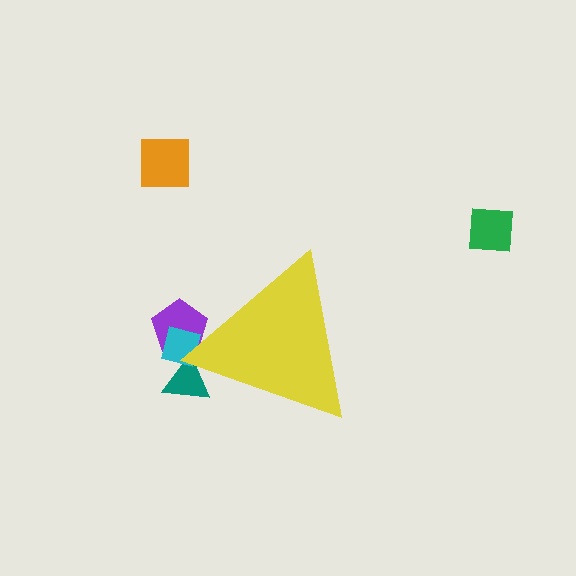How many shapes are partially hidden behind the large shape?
3 shapes are partially hidden.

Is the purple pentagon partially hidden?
Yes, the purple pentagon is partially hidden behind the yellow triangle.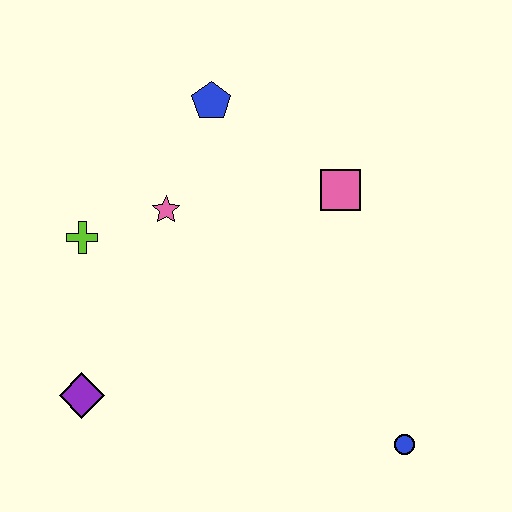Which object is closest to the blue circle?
The pink square is closest to the blue circle.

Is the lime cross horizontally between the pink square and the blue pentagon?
No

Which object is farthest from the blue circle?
The blue pentagon is farthest from the blue circle.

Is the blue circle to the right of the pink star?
Yes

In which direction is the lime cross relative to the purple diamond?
The lime cross is above the purple diamond.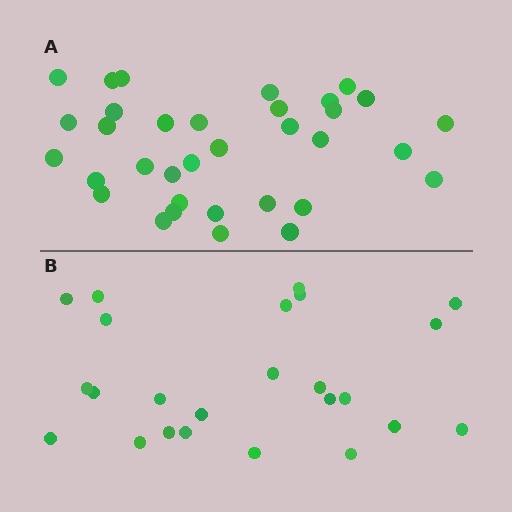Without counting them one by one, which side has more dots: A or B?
Region A (the top region) has more dots.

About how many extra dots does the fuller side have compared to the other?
Region A has roughly 10 or so more dots than region B.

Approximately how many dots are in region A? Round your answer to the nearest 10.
About 30 dots. (The exact count is 34, which rounds to 30.)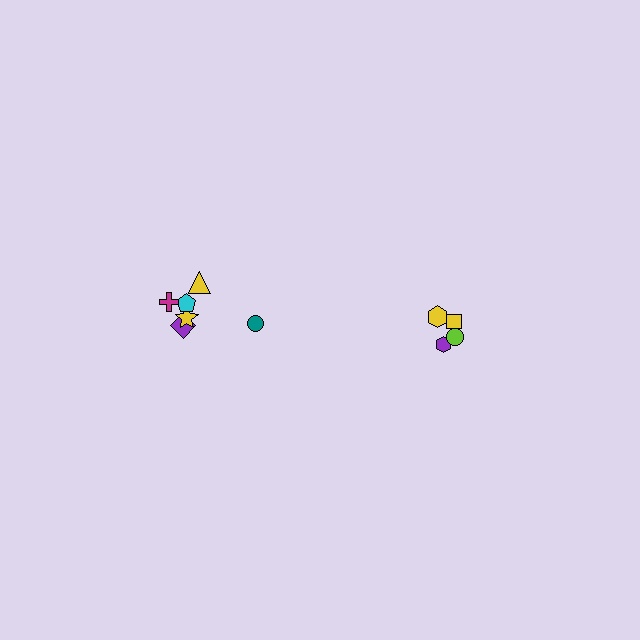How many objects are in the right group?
There are 4 objects.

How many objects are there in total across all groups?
There are 10 objects.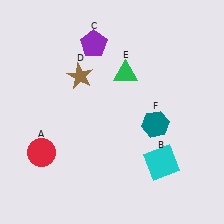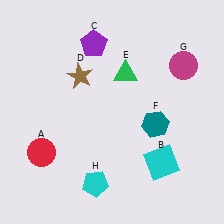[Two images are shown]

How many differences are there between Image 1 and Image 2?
There are 2 differences between the two images.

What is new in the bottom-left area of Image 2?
A cyan pentagon (H) was added in the bottom-left area of Image 2.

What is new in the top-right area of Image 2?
A magenta circle (G) was added in the top-right area of Image 2.